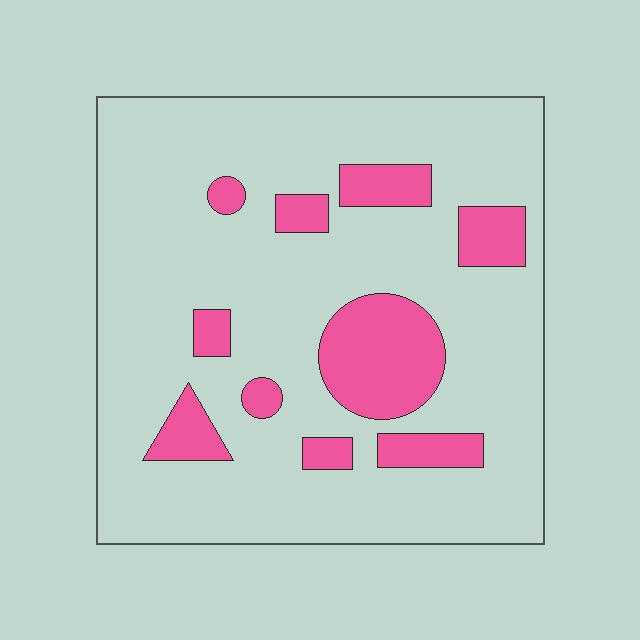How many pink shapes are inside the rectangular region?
10.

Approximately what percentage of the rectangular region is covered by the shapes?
Approximately 20%.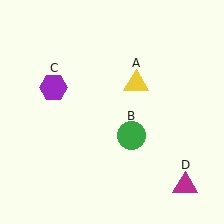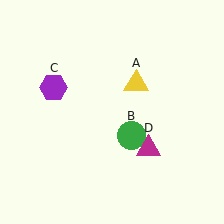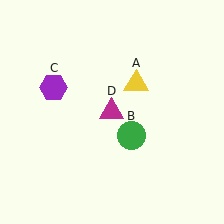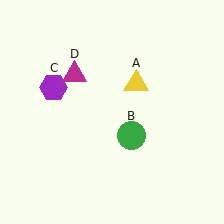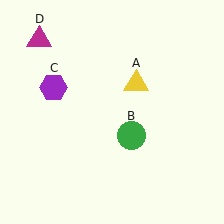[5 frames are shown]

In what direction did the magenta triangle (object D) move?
The magenta triangle (object D) moved up and to the left.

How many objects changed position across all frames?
1 object changed position: magenta triangle (object D).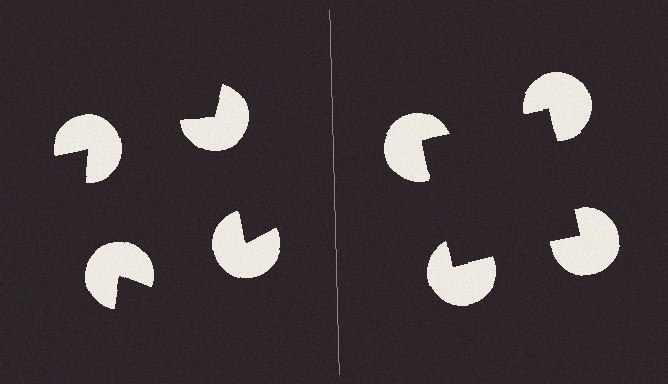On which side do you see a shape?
An illusory square appears on the right side. On the left side the wedge cuts are rotated, so no coherent shape forms.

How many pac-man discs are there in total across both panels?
8 — 4 on each side.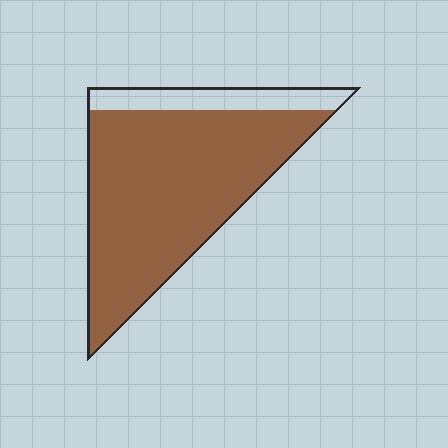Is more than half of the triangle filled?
Yes.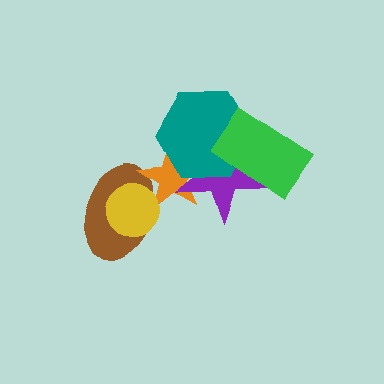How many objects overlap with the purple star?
3 objects overlap with the purple star.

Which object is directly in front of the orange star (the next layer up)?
The purple star is directly in front of the orange star.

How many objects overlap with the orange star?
4 objects overlap with the orange star.